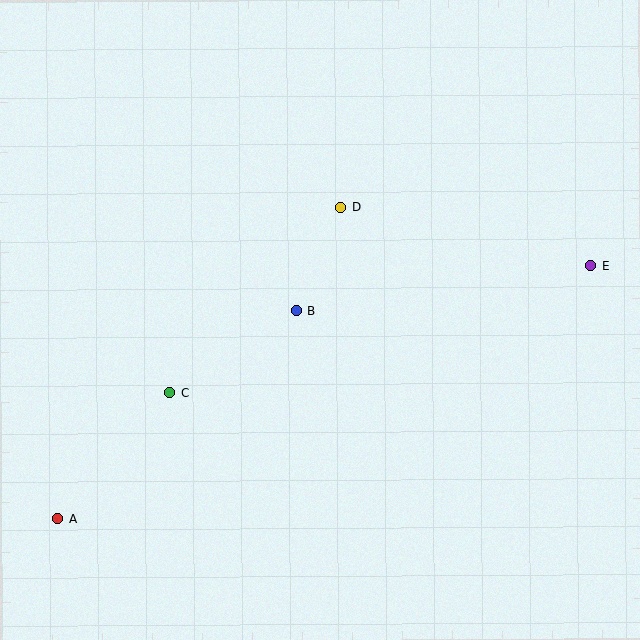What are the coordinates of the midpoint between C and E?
The midpoint between C and E is at (380, 329).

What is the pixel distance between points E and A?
The distance between E and A is 589 pixels.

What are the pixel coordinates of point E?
Point E is at (590, 266).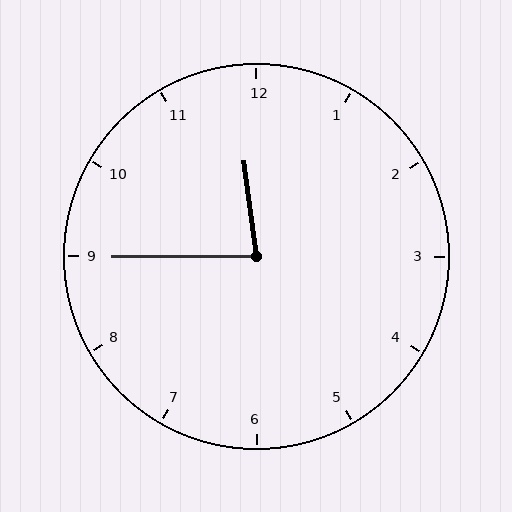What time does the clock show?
11:45.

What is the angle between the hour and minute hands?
Approximately 82 degrees.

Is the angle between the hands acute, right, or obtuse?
It is acute.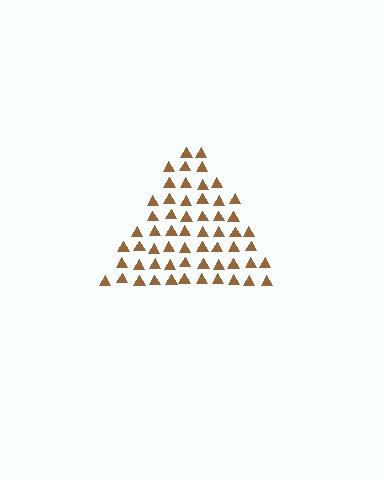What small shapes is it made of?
It is made of small triangles.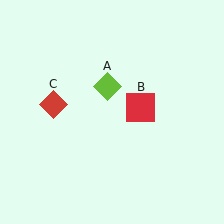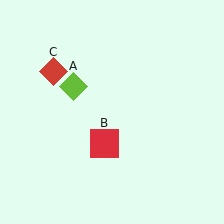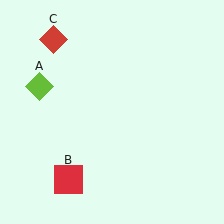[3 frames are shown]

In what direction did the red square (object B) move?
The red square (object B) moved down and to the left.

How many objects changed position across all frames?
3 objects changed position: lime diamond (object A), red square (object B), red diamond (object C).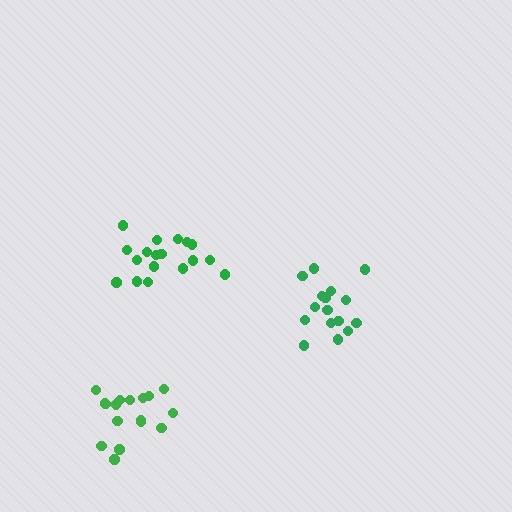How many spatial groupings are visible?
There are 3 spatial groupings.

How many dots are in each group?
Group 1: 18 dots, Group 2: 16 dots, Group 3: 17 dots (51 total).